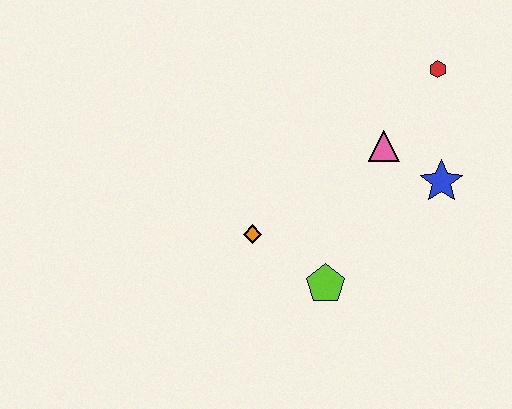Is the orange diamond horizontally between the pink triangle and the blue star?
No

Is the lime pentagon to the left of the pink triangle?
Yes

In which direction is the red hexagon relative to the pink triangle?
The red hexagon is above the pink triangle.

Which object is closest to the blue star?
The pink triangle is closest to the blue star.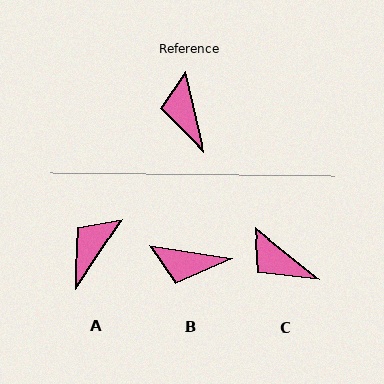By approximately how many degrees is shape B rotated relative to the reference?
Approximately 68 degrees counter-clockwise.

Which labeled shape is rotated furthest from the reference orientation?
B, about 68 degrees away.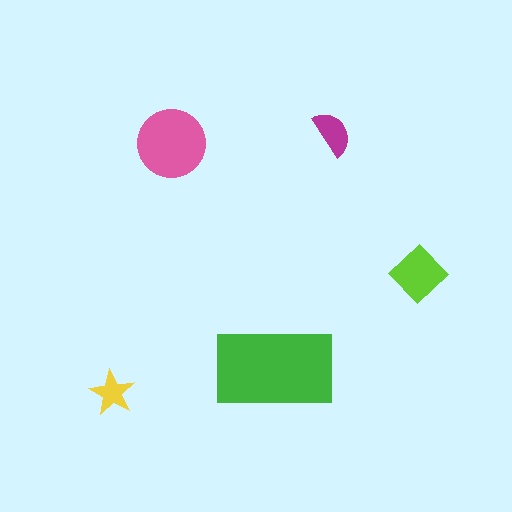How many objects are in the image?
There are 5 objects in the image.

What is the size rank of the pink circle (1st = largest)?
2nd.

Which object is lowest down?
The yellow star is bottommost.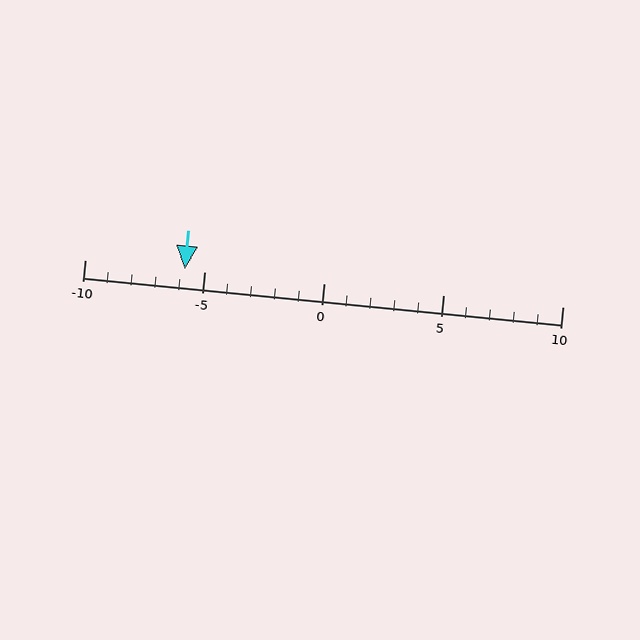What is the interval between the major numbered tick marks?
The major tick marks are spaced 5 units apart.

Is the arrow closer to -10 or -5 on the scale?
The arrow is closer to -5.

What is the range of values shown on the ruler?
The ruler shows values from -10 to 10.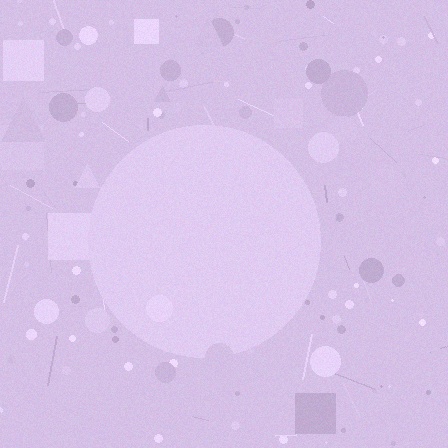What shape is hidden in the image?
A circle is hidden in the image.